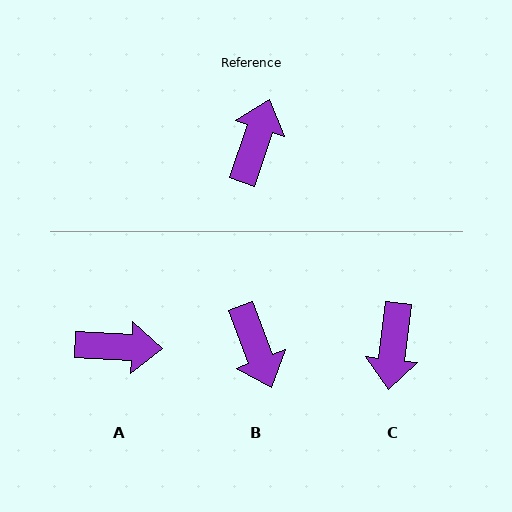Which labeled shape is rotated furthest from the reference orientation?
C, about 168 degrees away.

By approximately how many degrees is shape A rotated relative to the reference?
Approximately 74 degrees clockwise.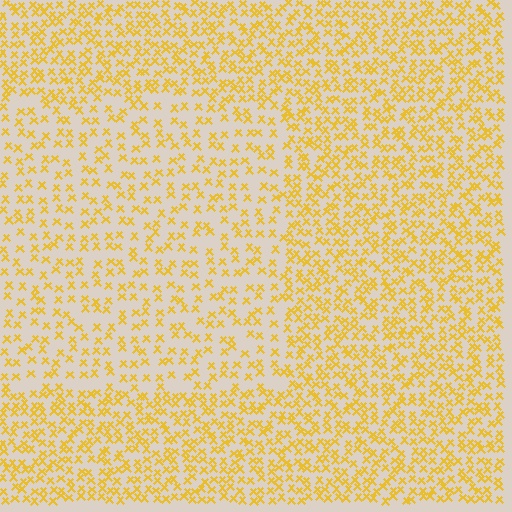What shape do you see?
I see a rectangle.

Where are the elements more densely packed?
The elements are more densely packed outside the rectangle boundary.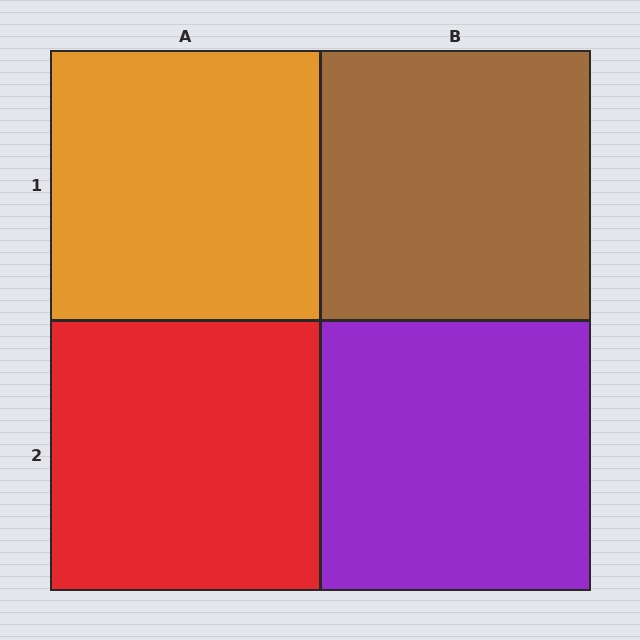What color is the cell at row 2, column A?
Red.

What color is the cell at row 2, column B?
Purple.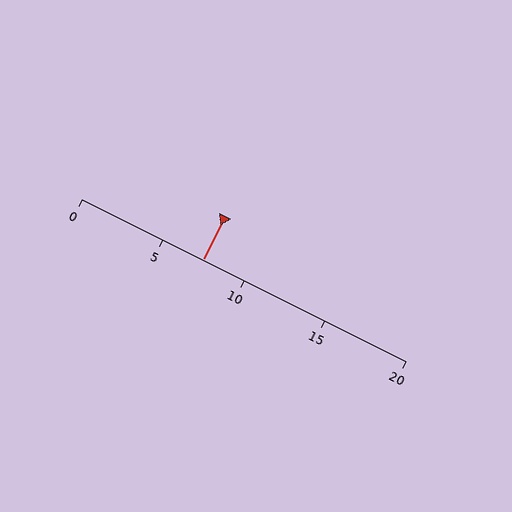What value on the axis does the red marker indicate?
The marker indicates approximately 7.5.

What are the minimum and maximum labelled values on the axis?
The axis runs from 0 to 20.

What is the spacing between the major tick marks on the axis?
The major ticks are spaced 5 apart.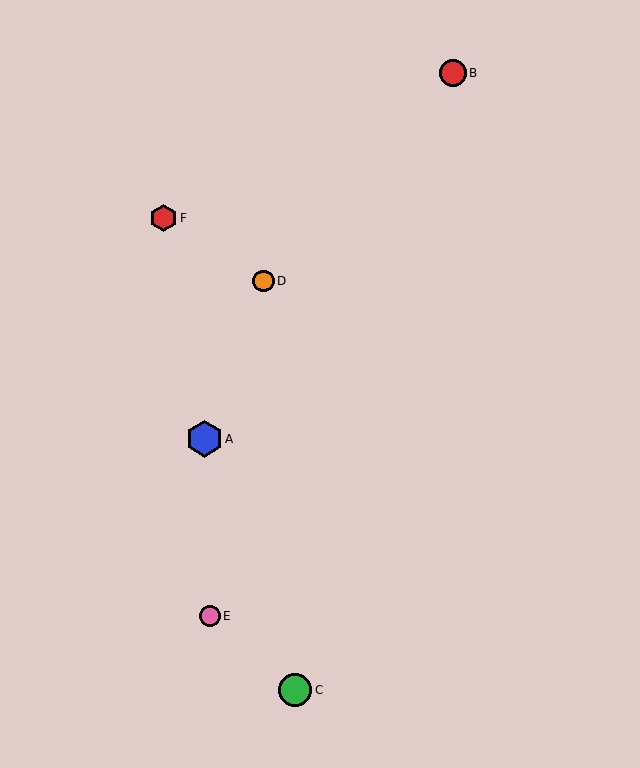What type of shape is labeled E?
Shape E is a pink circle.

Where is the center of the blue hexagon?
The center of the blue hexagon is at (204, 439).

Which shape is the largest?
The blue hexagon (labeled A) is the largest.